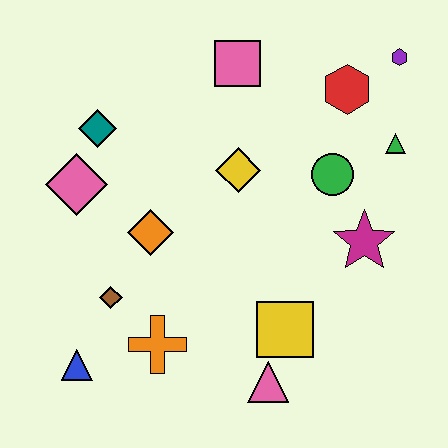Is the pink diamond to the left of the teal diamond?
Yes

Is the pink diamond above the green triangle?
No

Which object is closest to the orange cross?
The brown diamond is closest to the orange cross.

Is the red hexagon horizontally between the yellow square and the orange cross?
No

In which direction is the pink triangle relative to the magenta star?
The pink triangle is below the magenta star.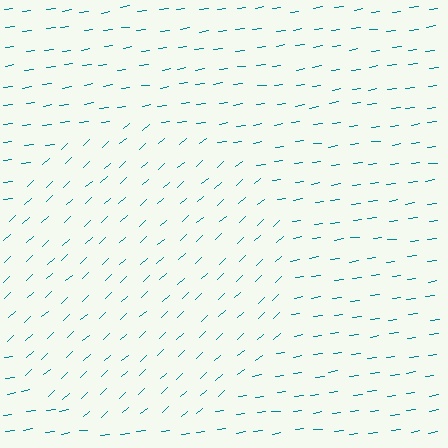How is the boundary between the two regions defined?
The boundary is defined purely by a change in line orientation (approximately 34 degrees difference). All lines are the same color and thickness.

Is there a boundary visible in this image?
Yes, there is a texture boundary formed by a change in line orientation.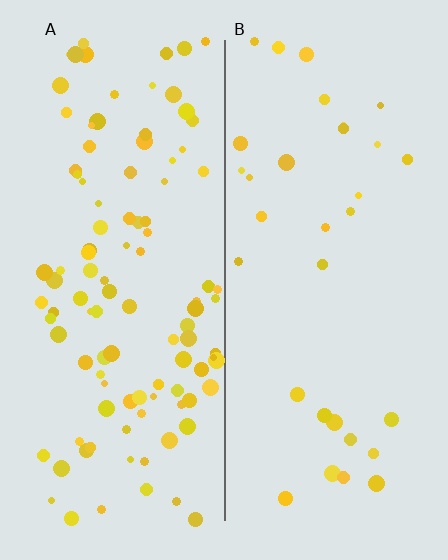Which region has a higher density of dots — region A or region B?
A (the left).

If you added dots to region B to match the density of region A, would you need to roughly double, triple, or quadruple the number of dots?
Approximately triple.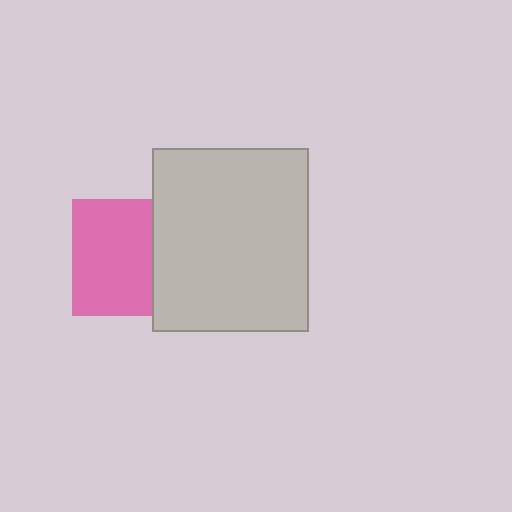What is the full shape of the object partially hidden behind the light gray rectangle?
The partially hidden object is a pink square.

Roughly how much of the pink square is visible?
Most of it is visible (roughly 68%).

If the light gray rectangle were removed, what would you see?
You would see the complete pink square.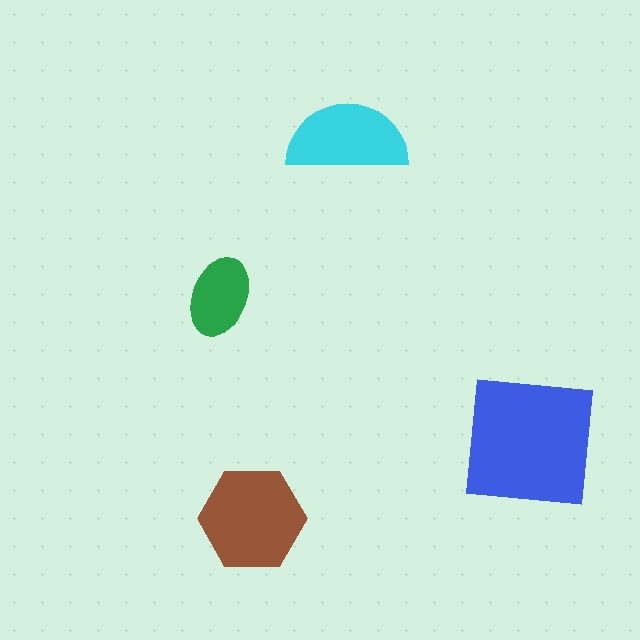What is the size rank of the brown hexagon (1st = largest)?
2nd.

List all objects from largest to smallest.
The blue square, the brown hexagon, the cyan semicircle, the green ellipse.